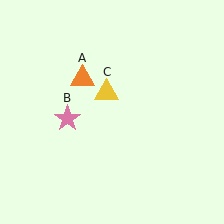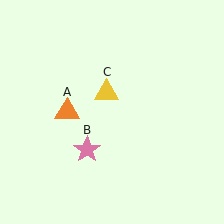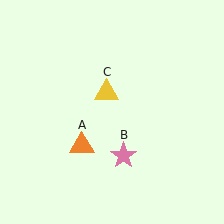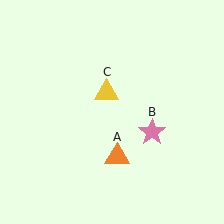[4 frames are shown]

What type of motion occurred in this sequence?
The orange triangle (object A), pink star (object B) rotated counterclockwise around the center of the scene.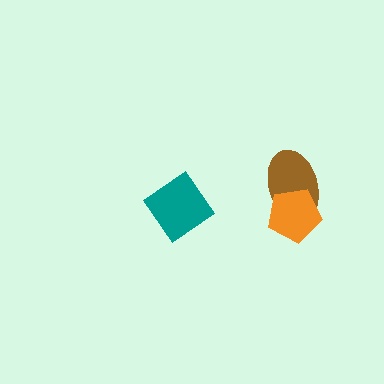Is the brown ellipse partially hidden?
Yes, it is partially covered by another shape.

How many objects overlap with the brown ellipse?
1 object overlaps with the brown ellipse.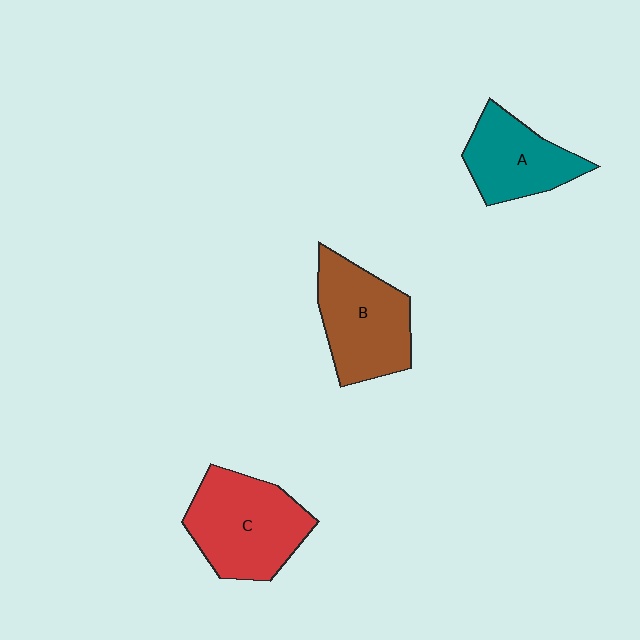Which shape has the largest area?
Shape C (red).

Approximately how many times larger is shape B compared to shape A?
Approximately 1.3 times.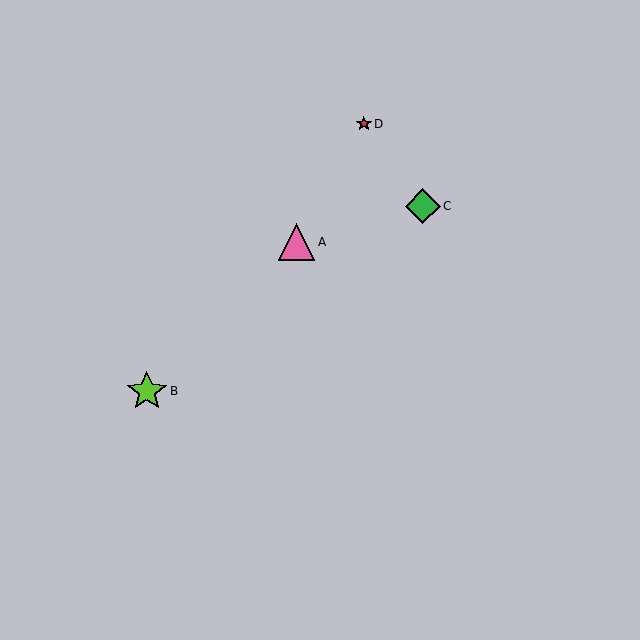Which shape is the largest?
The lime star (labeled B) is the largest.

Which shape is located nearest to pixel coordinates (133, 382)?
The lime star (labeled B) at (147, 391) is nearest to that location.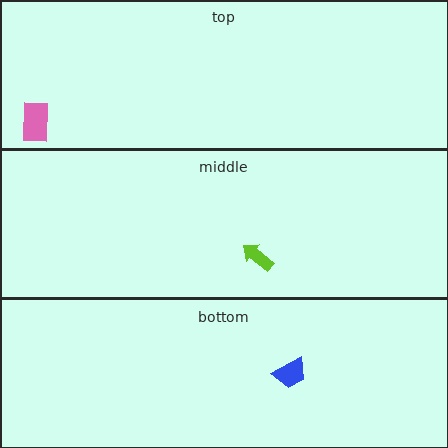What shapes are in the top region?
The pink rectangle.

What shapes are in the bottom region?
The blue trapezoid.